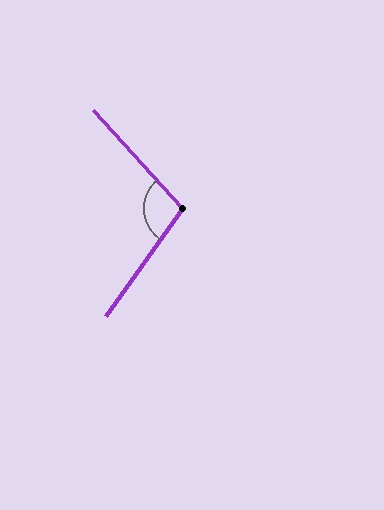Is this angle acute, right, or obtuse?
It is obtuse.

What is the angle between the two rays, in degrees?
Approximately 103 degrees.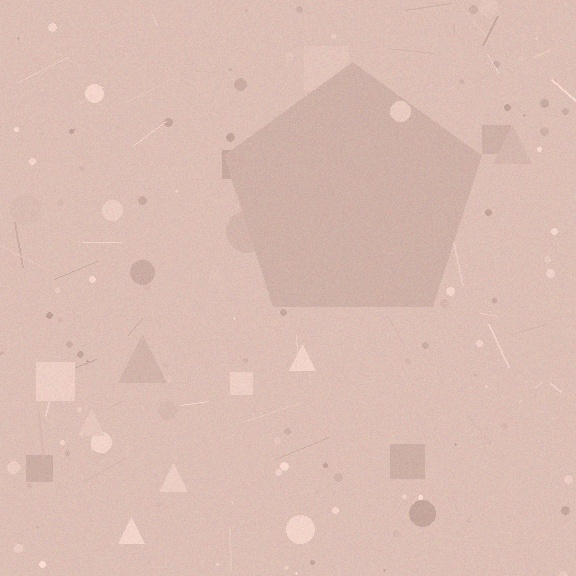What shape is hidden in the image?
A pentagon is hidden in the image.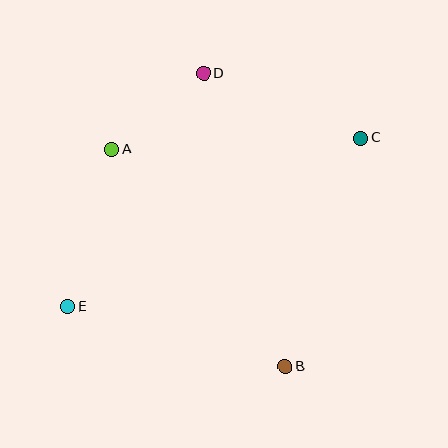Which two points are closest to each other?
Points A and D are closest to each other.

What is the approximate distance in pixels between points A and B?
The distance between A and B is approximately 277 pixels.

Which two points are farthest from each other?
Points C and E are farthest from each other.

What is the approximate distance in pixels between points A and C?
The distance between A and C is approximately 249 pixels.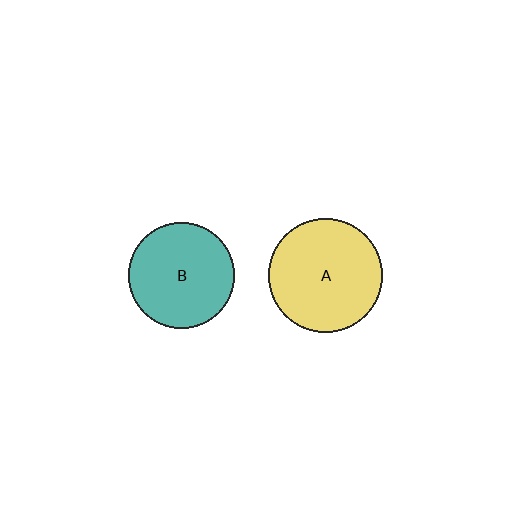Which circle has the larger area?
Circle A (yellow).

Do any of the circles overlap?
No, none of the circles overlap.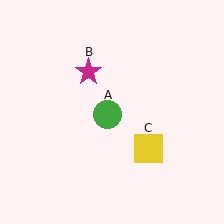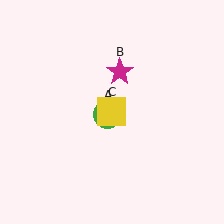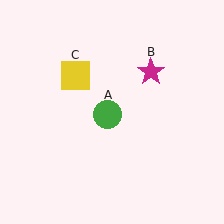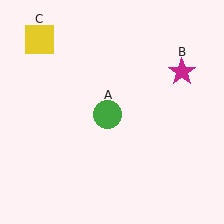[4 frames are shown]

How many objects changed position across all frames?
2 objects changed position: magenta star (object B), yellow square (object C).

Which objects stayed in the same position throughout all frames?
Green circle (object A) remained stationary.